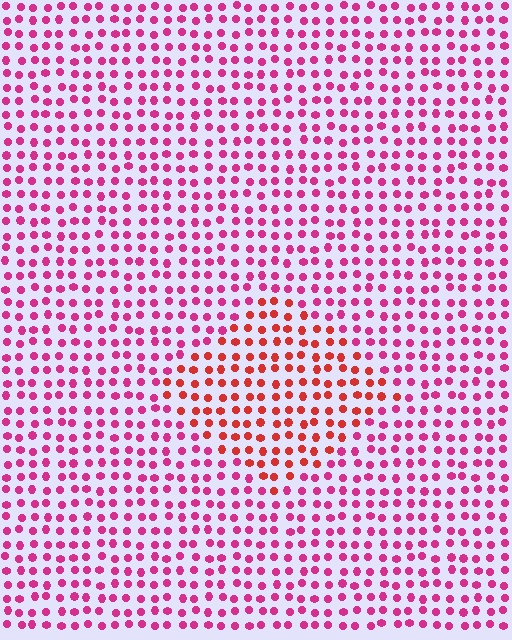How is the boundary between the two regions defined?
The boundary is defined purely by a slight shift in hue (about 35 degrees). Spacing, size, and orientation are identical on both sides.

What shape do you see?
I see a diamond.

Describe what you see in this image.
The image is filled with small magenta elements in a uniform arrangement. A diamond-shaped region is visible where the elements are tinted to a slightly different hue, forming a subtle color boundary.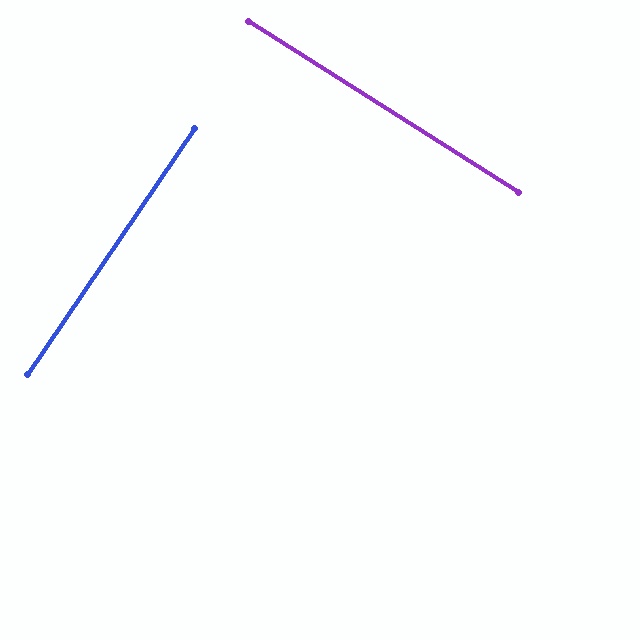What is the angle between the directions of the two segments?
Approximately 88 degrees.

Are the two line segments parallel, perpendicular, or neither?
Perpendicular — they meet at approximately 88°.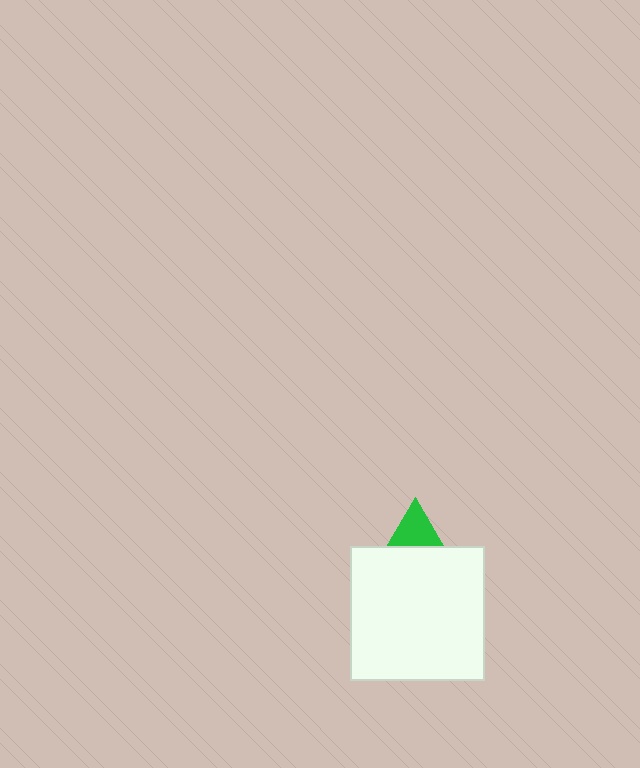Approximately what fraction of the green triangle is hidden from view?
Roughly 68% of the green triangle is hidden behind the white square.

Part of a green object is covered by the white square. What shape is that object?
It is a triangle.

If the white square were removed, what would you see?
You would see the complete green triangle.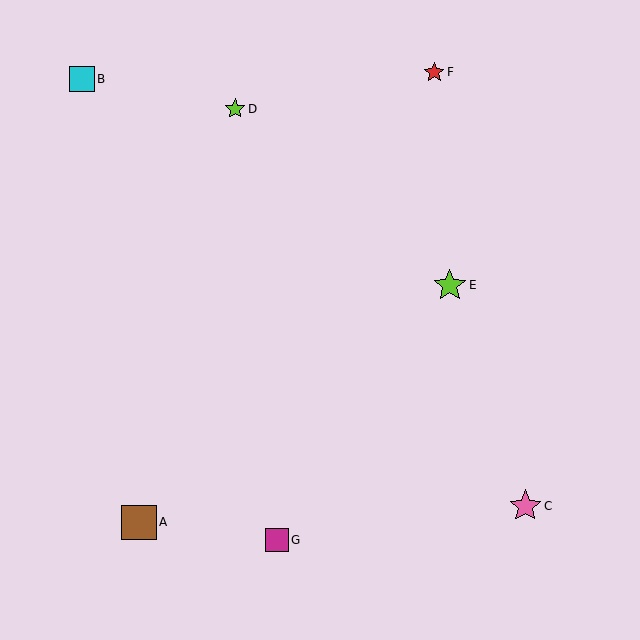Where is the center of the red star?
The center of the red star is at (434, 72).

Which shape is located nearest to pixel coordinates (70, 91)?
The cyan square (labeled B) at (82, 79) is nearest to that location.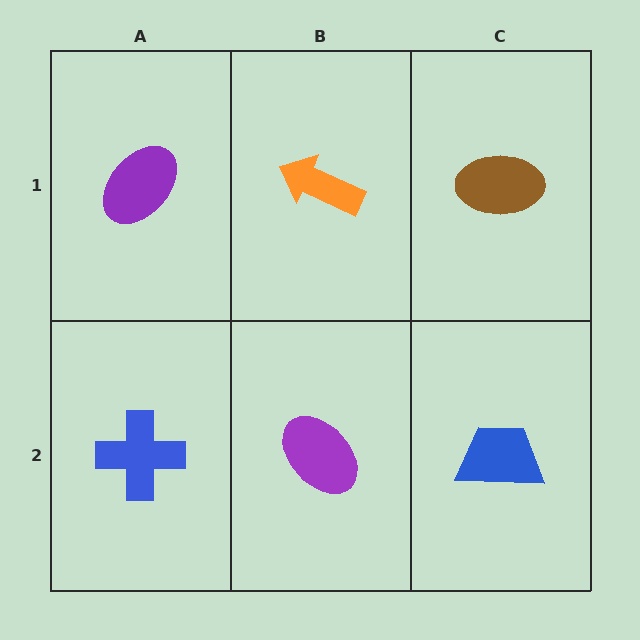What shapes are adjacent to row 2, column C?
A brown ellipse (row 1, column C), a purple ellipse (row 2, column B).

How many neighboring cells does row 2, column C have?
2.